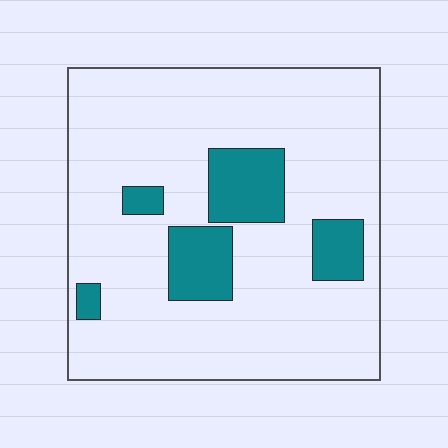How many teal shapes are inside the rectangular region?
5.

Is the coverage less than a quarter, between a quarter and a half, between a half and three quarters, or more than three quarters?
Less than a quarter.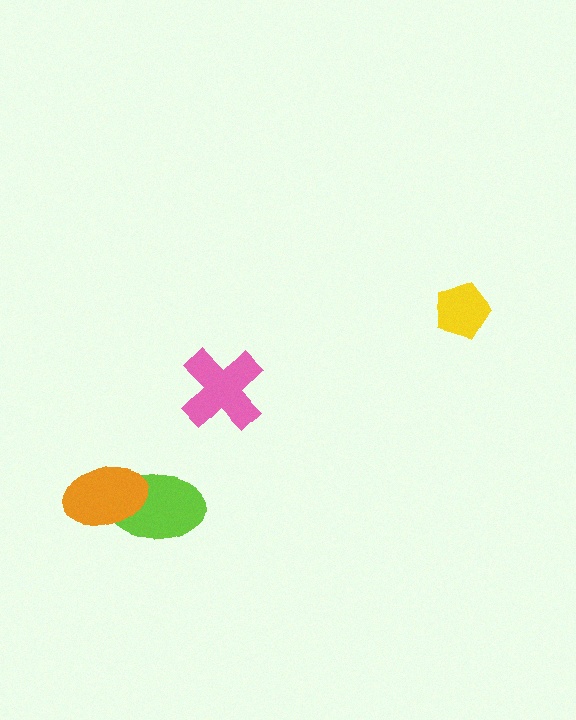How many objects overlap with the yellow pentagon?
0 objects overlap with the yellow pentagon.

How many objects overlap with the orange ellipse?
1 object overlaps with the orange ellipse.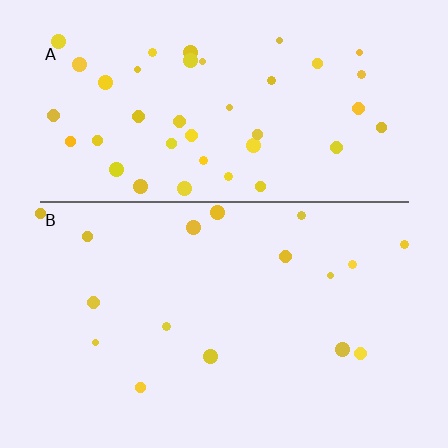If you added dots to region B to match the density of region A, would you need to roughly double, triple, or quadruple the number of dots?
Approximately triple.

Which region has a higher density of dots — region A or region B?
A (the top).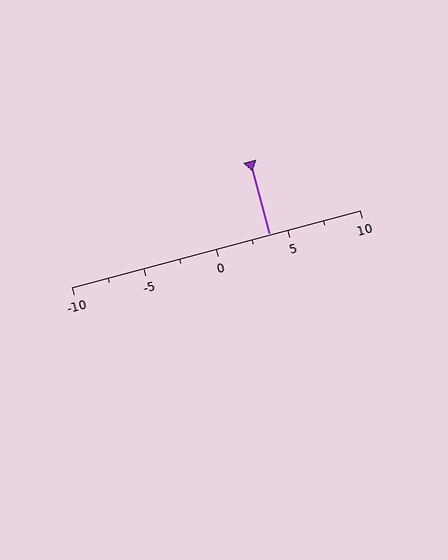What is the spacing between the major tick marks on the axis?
The major ticks are spaced 5 apart.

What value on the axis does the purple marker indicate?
The marker indicates approximately 3.8.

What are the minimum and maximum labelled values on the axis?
The axis runs from -10 to 10.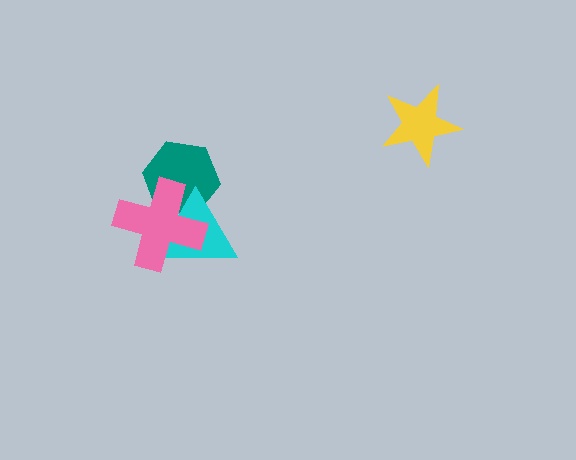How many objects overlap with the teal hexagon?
2 objects overlap with the teal hexagon.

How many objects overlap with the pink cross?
2 objects overlap with the pink cross.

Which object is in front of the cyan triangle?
The pink cross is in front of the cyan triangle.